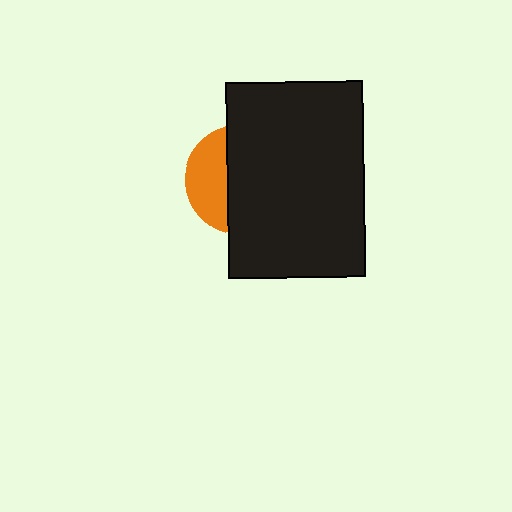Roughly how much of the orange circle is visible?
A small part of it is visible (roughly 35%).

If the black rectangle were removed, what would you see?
You would see the complete orange circle.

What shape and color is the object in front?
The object in front is a black rectangle.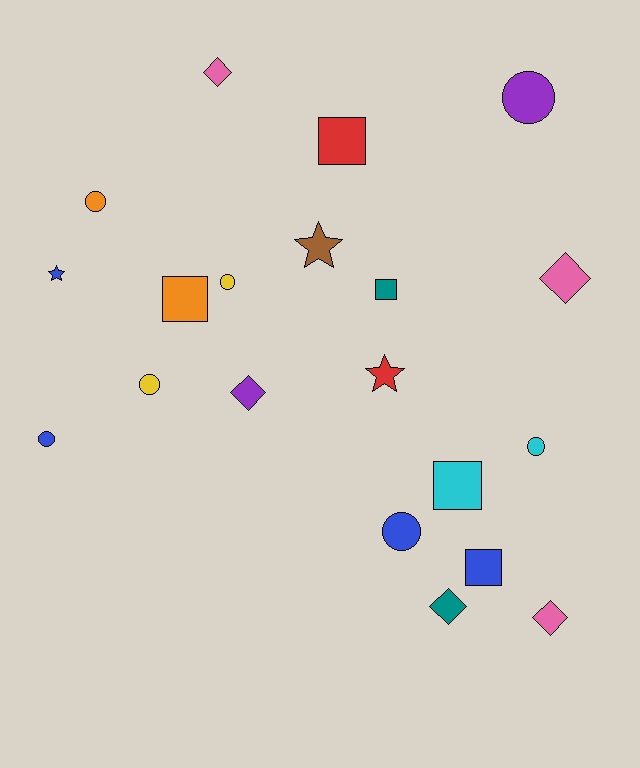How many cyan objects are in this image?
There are 2 cyan objects.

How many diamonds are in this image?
There are 5 diamonds.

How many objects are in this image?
There are 20 objects.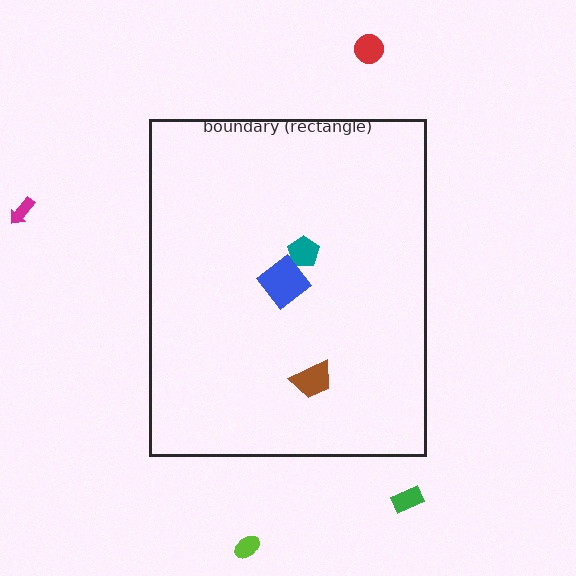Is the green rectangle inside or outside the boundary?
Outside.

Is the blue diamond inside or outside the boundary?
Inside.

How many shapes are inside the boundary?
3 inside, 4 outside.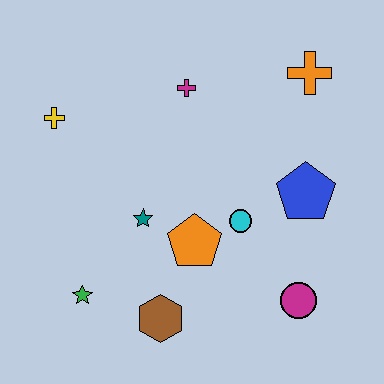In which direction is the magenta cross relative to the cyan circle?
The magenta cross is above the cyan circle.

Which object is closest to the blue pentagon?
The cyan circle is closest to the blue pentagon.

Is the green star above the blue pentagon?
No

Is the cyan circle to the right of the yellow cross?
Yes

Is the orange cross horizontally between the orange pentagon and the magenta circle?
No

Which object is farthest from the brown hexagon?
The orange cross is farthest from the brown hexagon.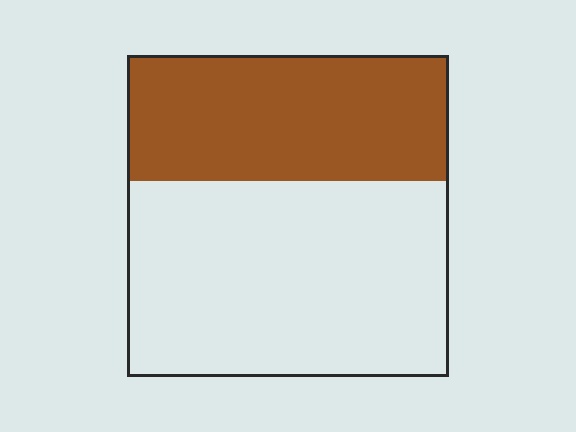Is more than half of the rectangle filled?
No.